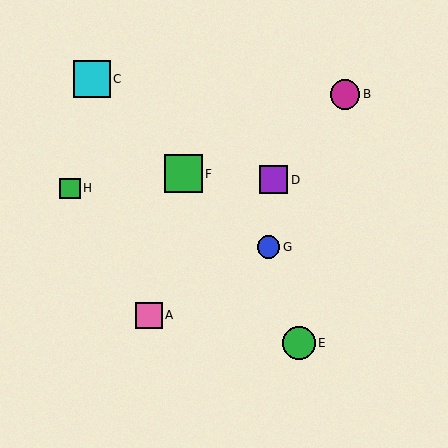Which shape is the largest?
The green square (labeled F) is the largest.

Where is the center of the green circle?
The center of the green circle is at (299, 343).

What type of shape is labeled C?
Shape C is a cyan square.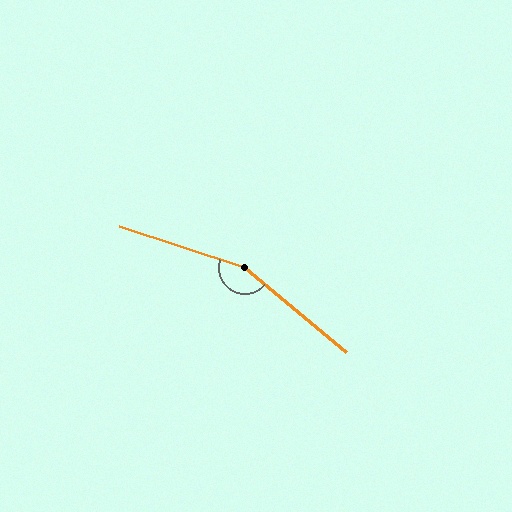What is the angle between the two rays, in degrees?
Approximately 159 degrees.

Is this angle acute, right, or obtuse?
It is obtuse.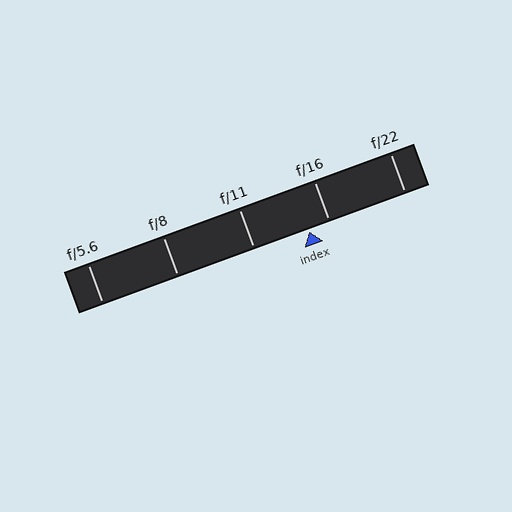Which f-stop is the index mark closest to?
The index mark is closest to f/16.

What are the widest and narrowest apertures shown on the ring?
The widest aperture shown is f/5.6 and the narrowest is f/22.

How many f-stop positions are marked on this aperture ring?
There are 5 f-stop positions marked.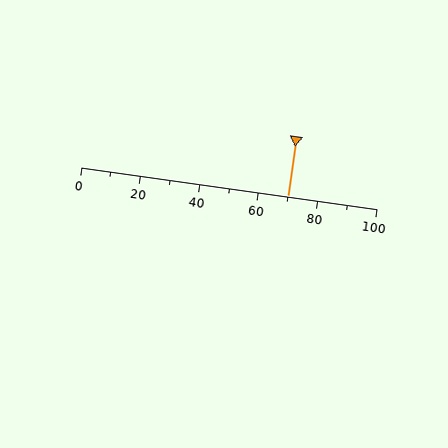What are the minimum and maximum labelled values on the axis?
The axis runs from 0 to 100.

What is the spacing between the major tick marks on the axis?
The major ticks are spaced 20 apart.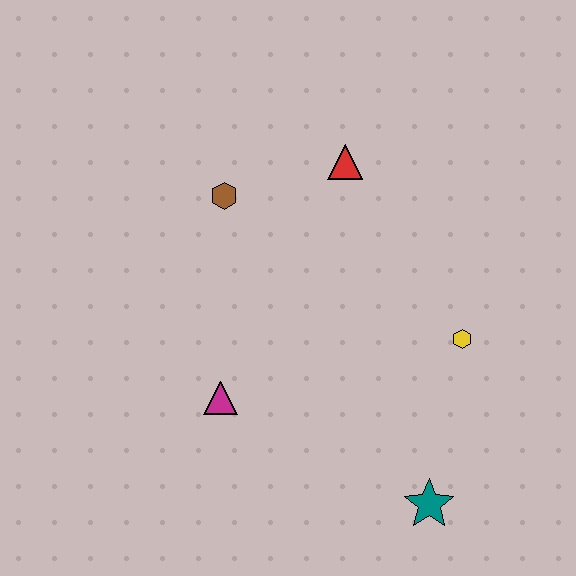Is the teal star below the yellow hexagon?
Yes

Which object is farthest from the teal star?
The brown hexagon is farthest from the teal star.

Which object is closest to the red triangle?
The brown hexagon is closest to the red triangle.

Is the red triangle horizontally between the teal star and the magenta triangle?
Yes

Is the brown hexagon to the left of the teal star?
Yes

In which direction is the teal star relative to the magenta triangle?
The teal star is to the right of the magenta triangle.